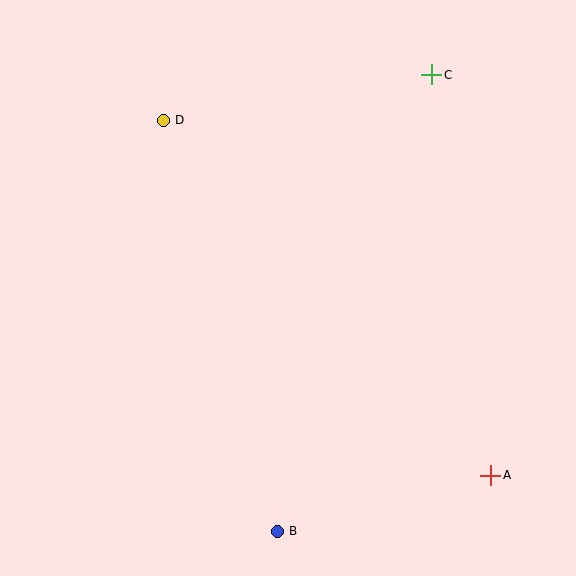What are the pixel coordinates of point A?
Point A is at (491, 475).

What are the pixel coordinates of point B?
Point B is at (277, 531).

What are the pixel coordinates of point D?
Point D is at (163, 120).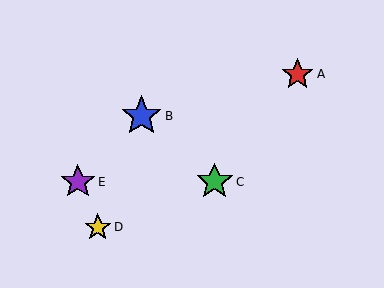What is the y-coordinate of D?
Object D is at y≈227.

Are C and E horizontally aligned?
Yes, both are at y≈182.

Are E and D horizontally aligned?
No, E is at y≈182 and D is at y≈227.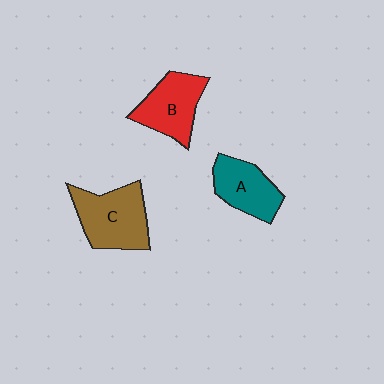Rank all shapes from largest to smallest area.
From largest to smallest: C (brown), B (red), A (teal).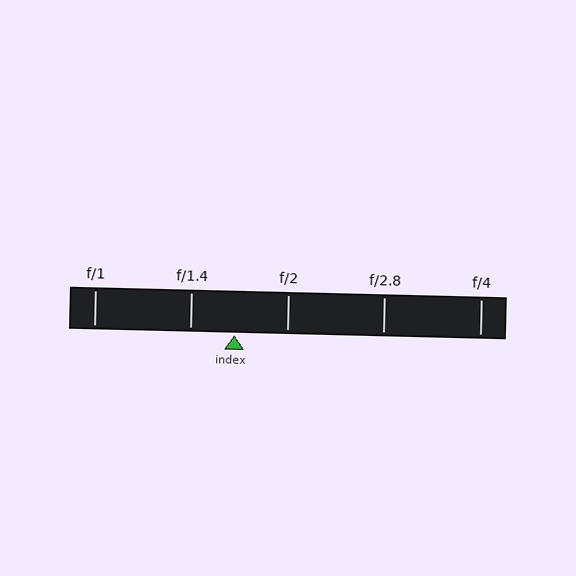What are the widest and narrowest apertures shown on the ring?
The widest aperture shown is f/1 and the narrowest is f/4.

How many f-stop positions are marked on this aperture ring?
There are 5 f-stop positions marked.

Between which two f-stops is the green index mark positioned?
The index mark is between f/1.4 and f/2.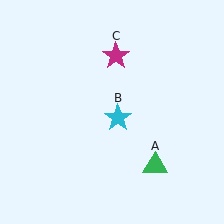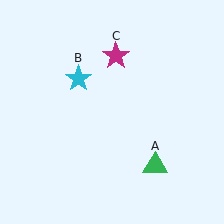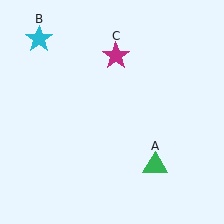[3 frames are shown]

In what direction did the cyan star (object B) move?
The cyan star (object B) moved up and to the left.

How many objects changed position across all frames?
1 object changed position: cyan star (object B).